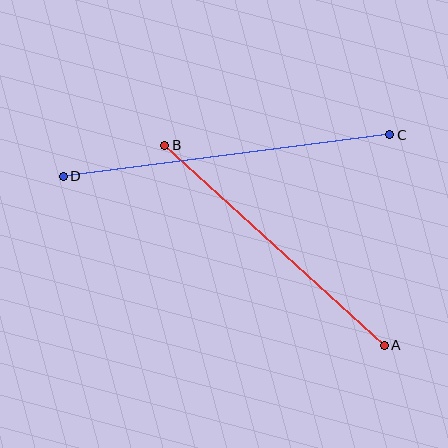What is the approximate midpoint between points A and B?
The midpoint is at approximately (275, 245) pixels.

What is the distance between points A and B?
The distance is approximately 297 pixels.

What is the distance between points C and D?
The distance is approximately 329 pixels.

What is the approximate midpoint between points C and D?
The midpoint is at approximately (227, 156) pixels.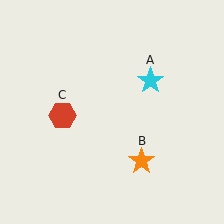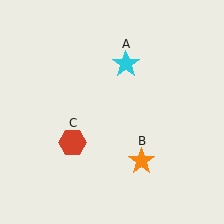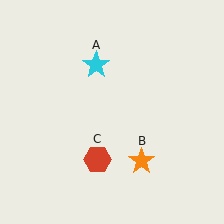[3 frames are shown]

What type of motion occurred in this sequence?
The cyan star (object A), red hexagon (object C) rotated counterclockwise around the center of the scene.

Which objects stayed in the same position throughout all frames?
Orange star (object B) remained stationary.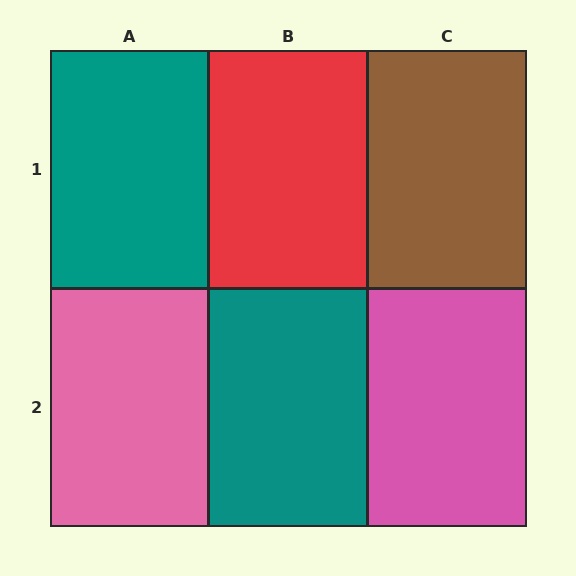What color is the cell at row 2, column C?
Pink.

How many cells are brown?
1 cell is brown.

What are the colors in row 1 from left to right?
Teal, red, brown.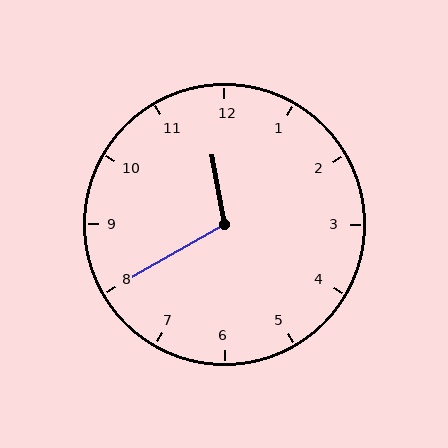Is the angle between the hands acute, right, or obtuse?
It is obtuse.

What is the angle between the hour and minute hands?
Approximately 110 degrees.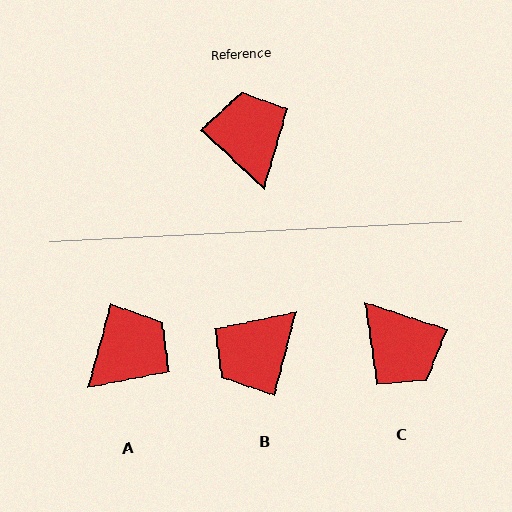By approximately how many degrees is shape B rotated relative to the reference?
Approximately 118 degrees counter-clockwise.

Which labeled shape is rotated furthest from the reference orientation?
C, about 155 degrees away.